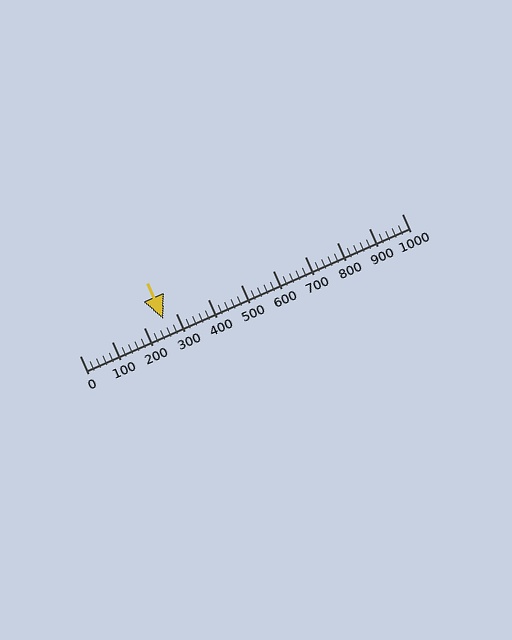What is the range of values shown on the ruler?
The ruler shows values from 0 to 1000.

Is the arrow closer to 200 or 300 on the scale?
The arrow is closer to 300.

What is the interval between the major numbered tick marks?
The major tick marks are spaced 100 units apart.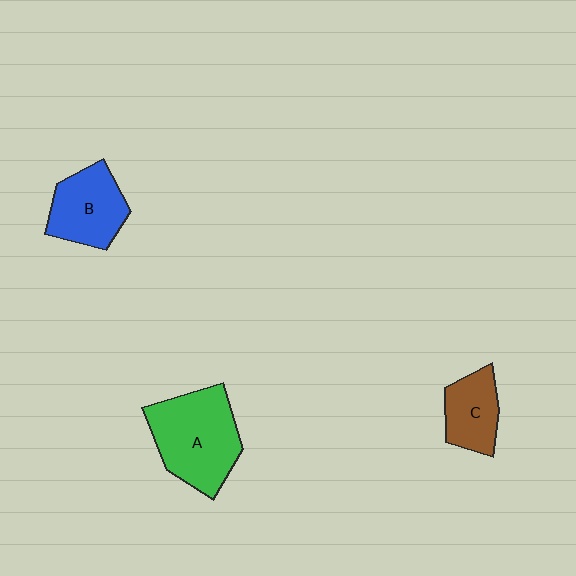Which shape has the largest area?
Shape A (green).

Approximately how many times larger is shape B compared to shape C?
Approximately 1.3 times.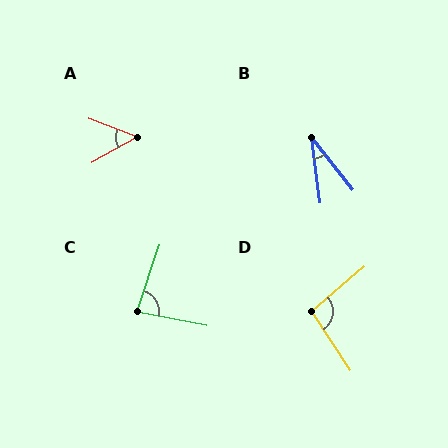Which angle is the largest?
D, at approximately 97 degrees.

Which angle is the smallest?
B, at approximately 31 degrees.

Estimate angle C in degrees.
Approximately 82 degrees.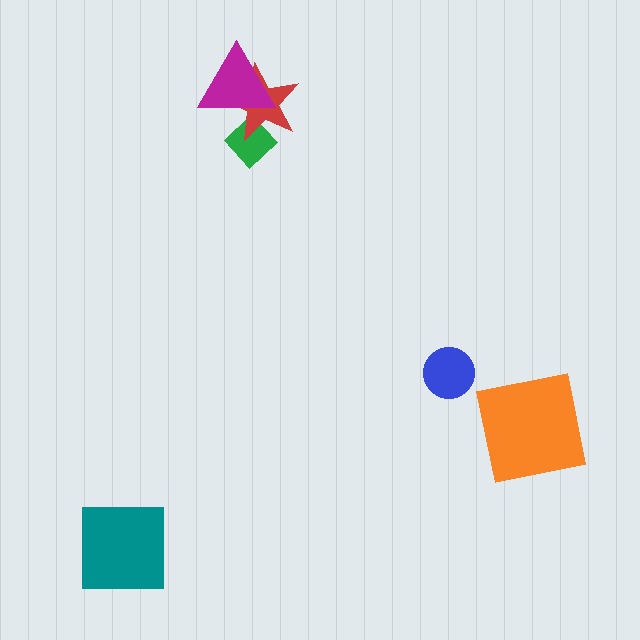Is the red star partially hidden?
Yes, it is partially covered by another shape.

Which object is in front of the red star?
The magenta triangle is in front of the red star.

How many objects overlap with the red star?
2 objects overlap with the red star.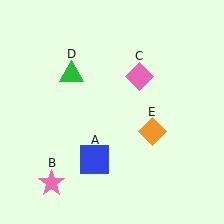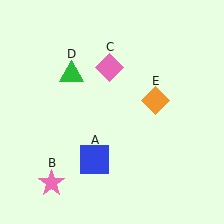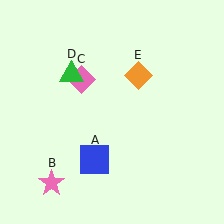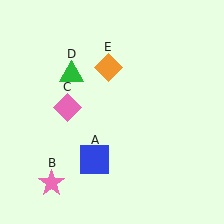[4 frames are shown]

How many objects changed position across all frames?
2 objects changed position: pink diamond (object C), orange diamond (object E).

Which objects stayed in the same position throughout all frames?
Blue square (object A) and pink star (object B) and green triangle (object D) remained stationary.